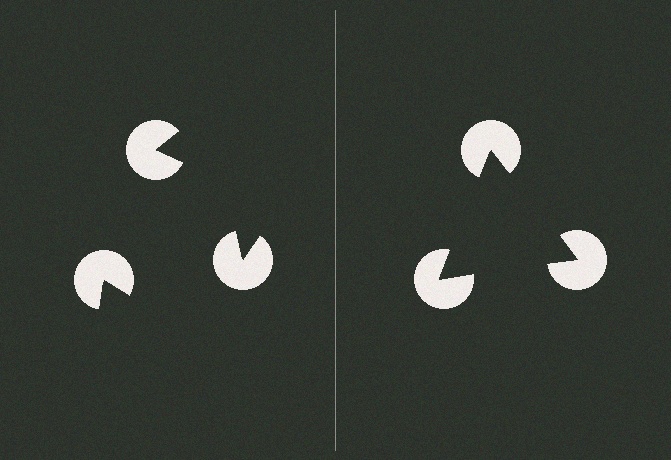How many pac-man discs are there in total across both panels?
6 — 3 on each side.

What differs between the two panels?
The pac-man discs are positioned identically on both sides; only the wedge orientations differ. On the right they align to a triangle; on the left they are misaligned.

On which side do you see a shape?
An illusory triangle appears on the right side. On the left side the wedge cuts are rotated, so no coherent shape forms.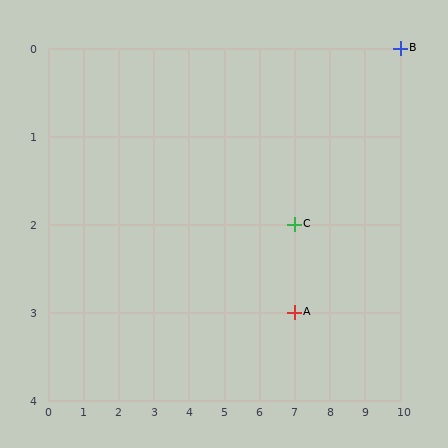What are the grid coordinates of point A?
Point A is at grid coordinates (7, 3).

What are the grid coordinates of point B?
Point B is at grid coordinates (10, 0).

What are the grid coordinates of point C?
Point C is at grid coordinates (7, 2).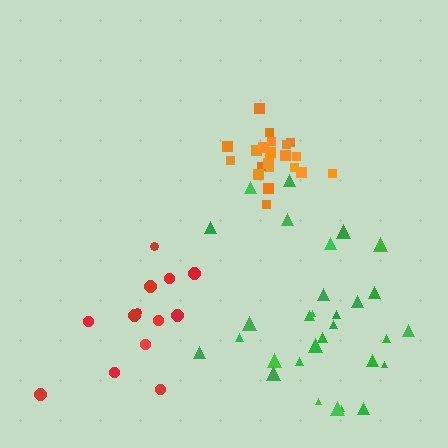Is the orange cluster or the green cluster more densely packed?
Orange.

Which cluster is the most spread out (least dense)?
Red.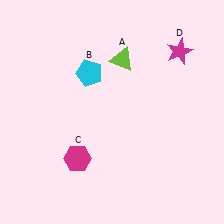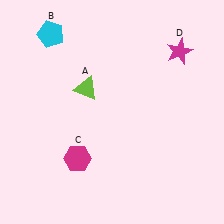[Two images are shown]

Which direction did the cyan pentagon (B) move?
The cyan pentagon (B) moved up.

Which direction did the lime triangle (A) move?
The lime triangle (A) moved left.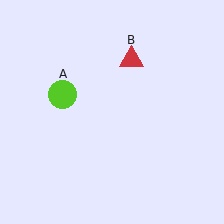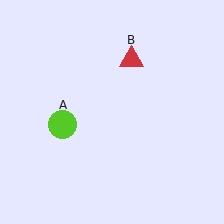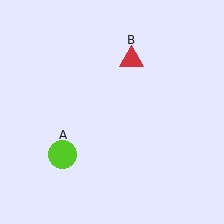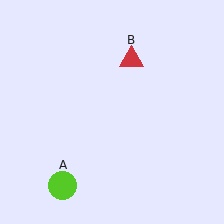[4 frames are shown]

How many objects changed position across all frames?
1 object changed position: lime circle (object A).